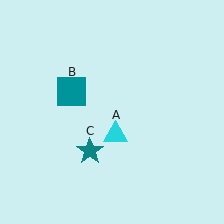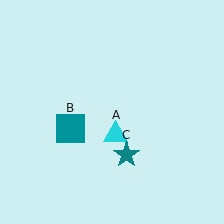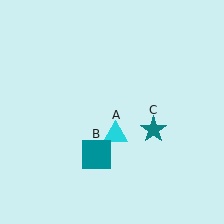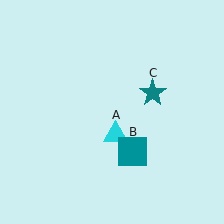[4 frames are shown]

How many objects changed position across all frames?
2 objects changed position: teal square (object B), teal star (object C).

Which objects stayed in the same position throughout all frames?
Cyan triangle (object A) remained stationary.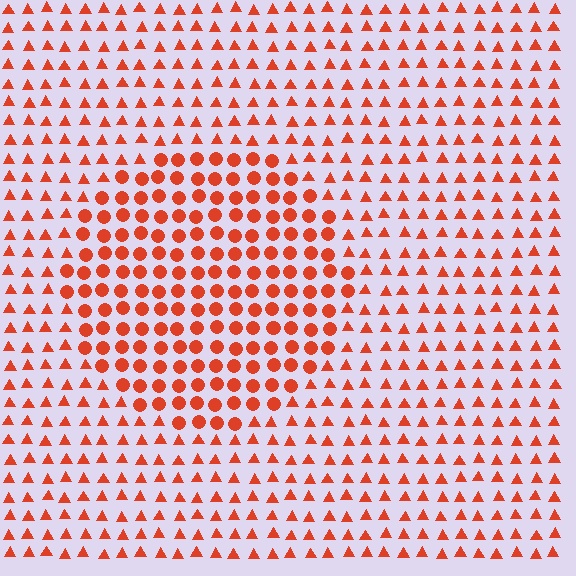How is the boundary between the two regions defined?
The boundary is defined by a change in element shape: circles inside vs. triangles outside. All elements share the same color and spacing.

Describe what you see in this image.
The image is filled with small red elements arranged in a uniform grid. A circle-shaped region contains circles, while the surrounding area contains triangles. The boundary is defined purely by the change in element shape.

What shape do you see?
I see a circle.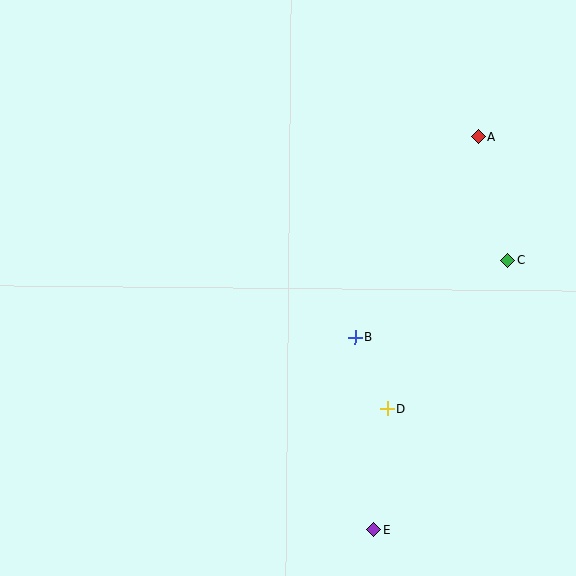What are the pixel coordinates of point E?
Point E is at (374, 530).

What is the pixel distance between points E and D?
The distance between E and D is 122 pixels.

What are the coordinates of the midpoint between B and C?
The midpoint between B and C is at (431, 298).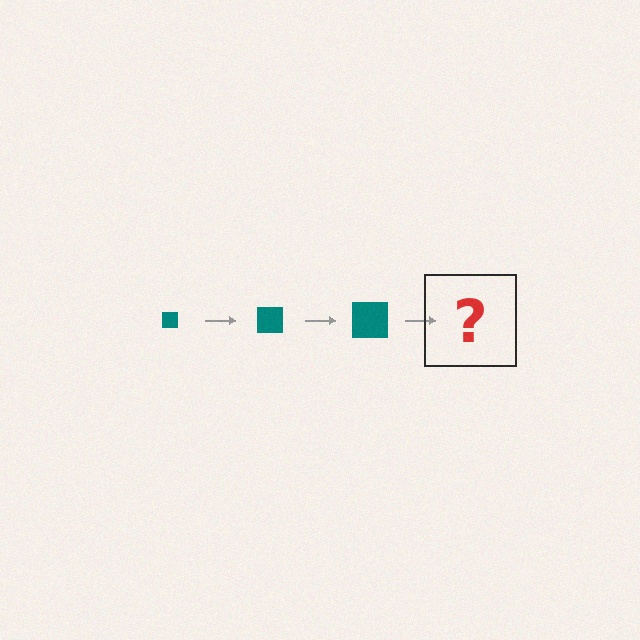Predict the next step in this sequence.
The next step is a teal square, larger than the previous one.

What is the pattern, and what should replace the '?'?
The pattern is that the square gets progressively larger each step. The '?' should be a teal square, larger than the previous one.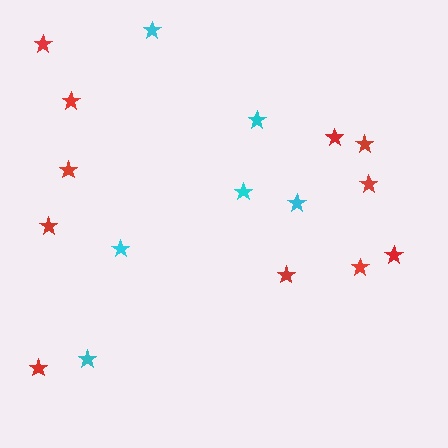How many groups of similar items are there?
There are 2 groups: one group of red stars (11) and one group of cyan stars (6).